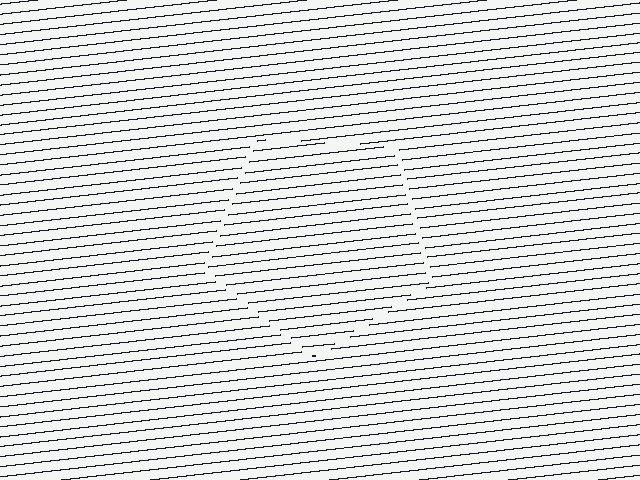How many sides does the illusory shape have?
5 sides — the line-ends trace a pentagon.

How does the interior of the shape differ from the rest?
The interior of the shape contains the same grating, shifted by half a period — the contour is defined by the phase discontinuity where line-ends from the inner and outer gratings abut.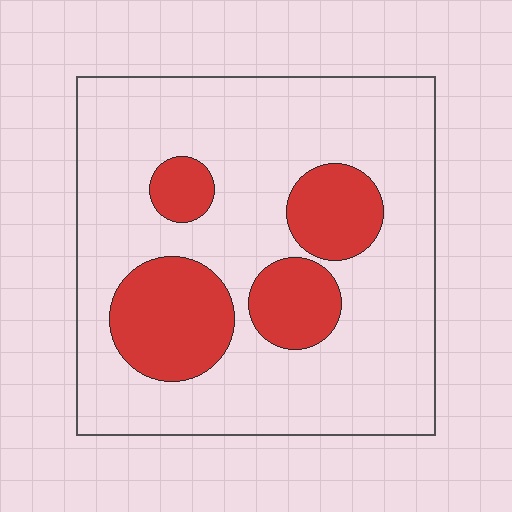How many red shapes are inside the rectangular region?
4.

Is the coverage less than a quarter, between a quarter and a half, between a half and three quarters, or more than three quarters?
Less than a quarter.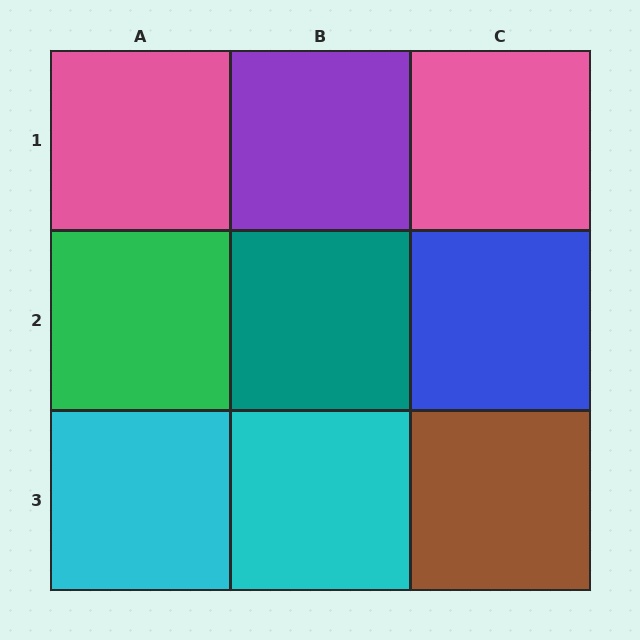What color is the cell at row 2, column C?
Blue.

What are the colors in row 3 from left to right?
Cyan, cyan, brown.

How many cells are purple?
1 cell is purple.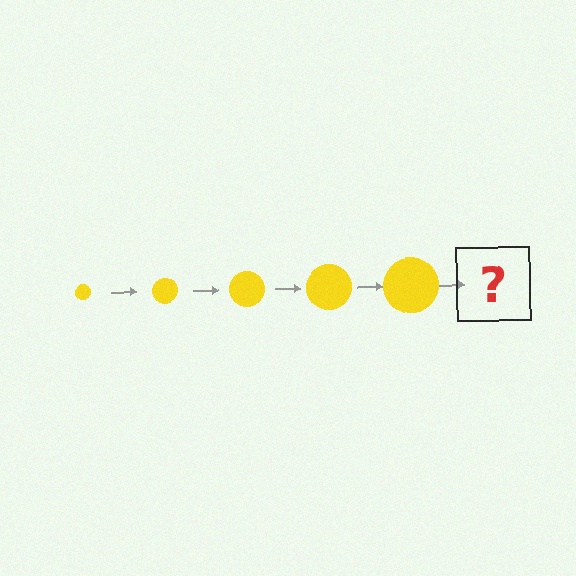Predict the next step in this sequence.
The next step is a yellow circle, larger than the previous one.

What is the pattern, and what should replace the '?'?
The pattern is that the circle gets progressively larger each step. The '?' should be a yellow circle, larger than the previous one.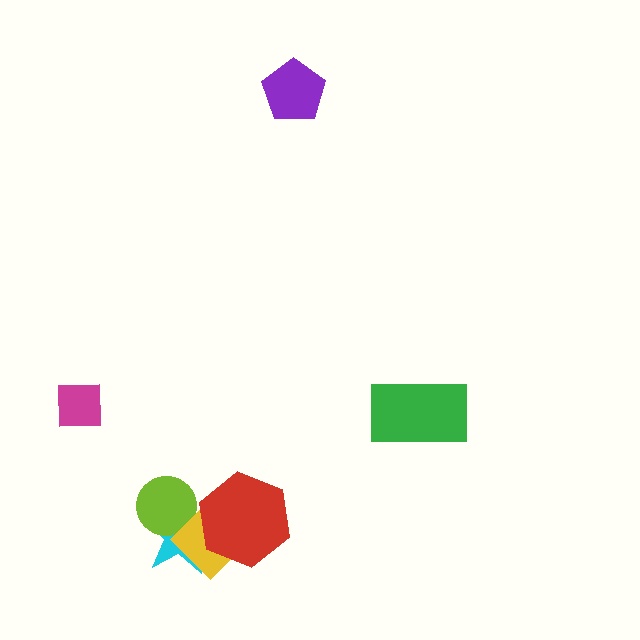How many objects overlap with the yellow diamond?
3 objects overlap with the yellow diamond.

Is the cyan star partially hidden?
Yes, it is partially covered by another shape.